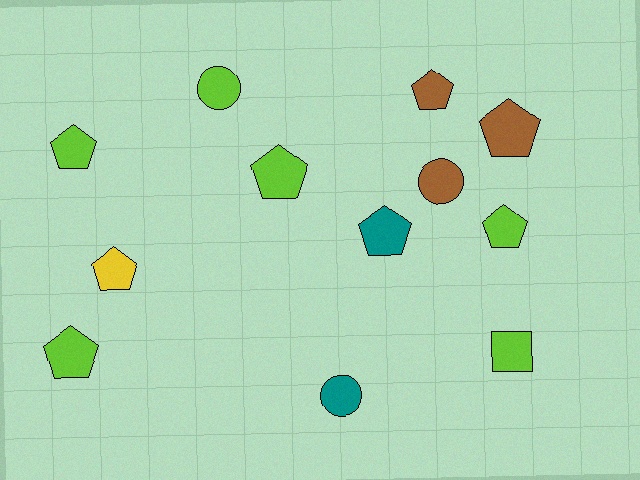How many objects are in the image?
There are 12 objects.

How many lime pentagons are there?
There are 4 lime pentagons.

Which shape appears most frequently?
Pentagon, with 8 objects.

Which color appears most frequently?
Lime, with 6 objects.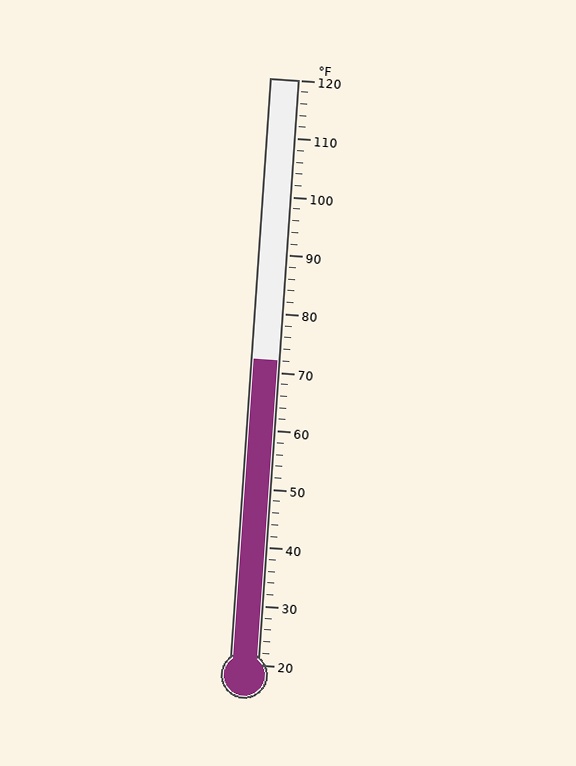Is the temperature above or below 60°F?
The temperature is above 60°F.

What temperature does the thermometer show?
The thermometer shows approximately 72°F.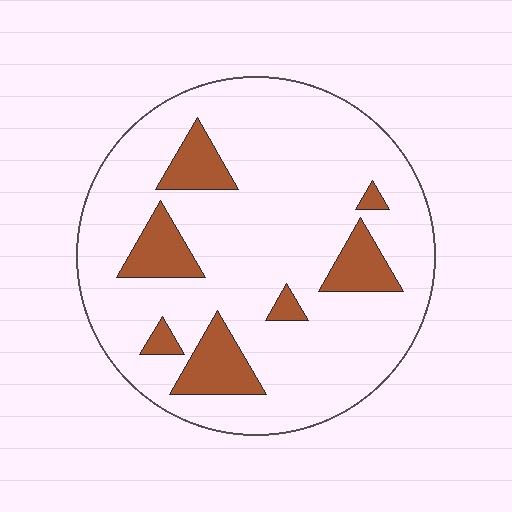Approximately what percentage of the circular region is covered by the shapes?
Approximately 15%.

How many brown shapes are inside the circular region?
7.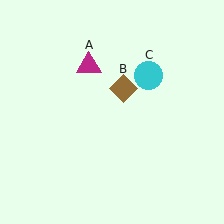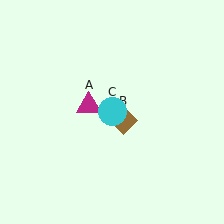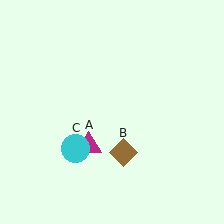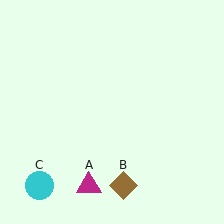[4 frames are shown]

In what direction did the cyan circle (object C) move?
The cyan circle (object C) moved down and to the left.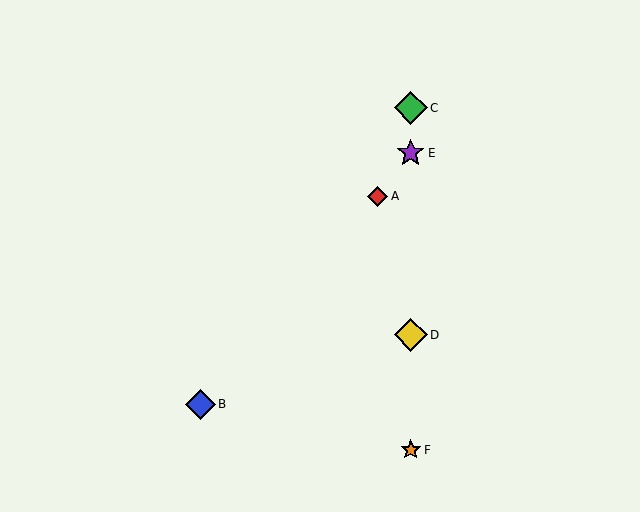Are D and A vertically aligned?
No, D is at x≈411 and A is at x≈378.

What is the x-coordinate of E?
Object E is at x≈411.